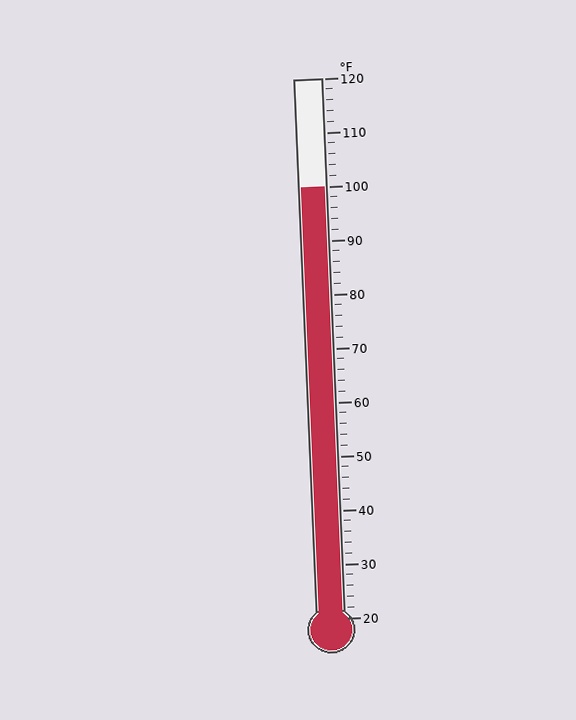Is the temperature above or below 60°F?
The temperature is above 60°F.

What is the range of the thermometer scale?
The thermometer scale ranges from 20°F to 120°F.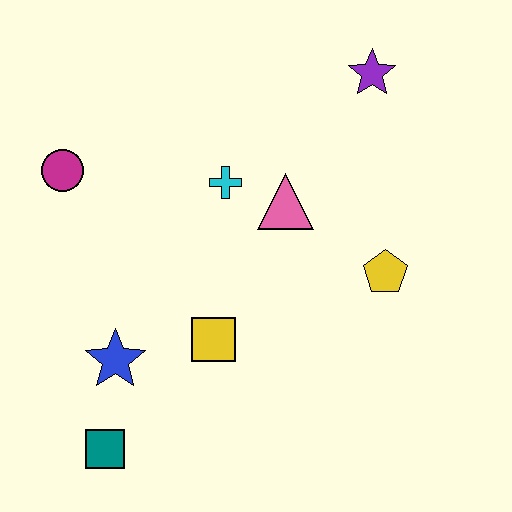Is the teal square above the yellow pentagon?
No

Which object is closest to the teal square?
The blue star is closest to the teal square.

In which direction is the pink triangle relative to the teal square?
The pink triangle is above the teal square.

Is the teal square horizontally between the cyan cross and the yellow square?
No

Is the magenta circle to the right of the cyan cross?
No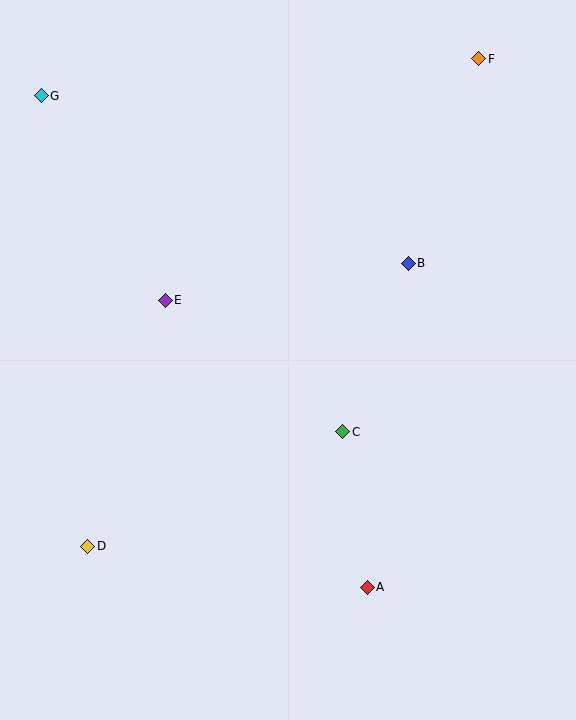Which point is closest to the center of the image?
Point C at (343, 432) is closest to the center.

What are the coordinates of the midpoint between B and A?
The midpoint between B and A is at (388, 425).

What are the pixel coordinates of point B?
Point B is at (408, 263).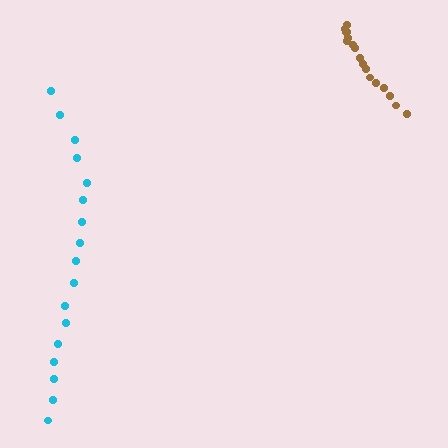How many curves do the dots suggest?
There are 2 distinct paths.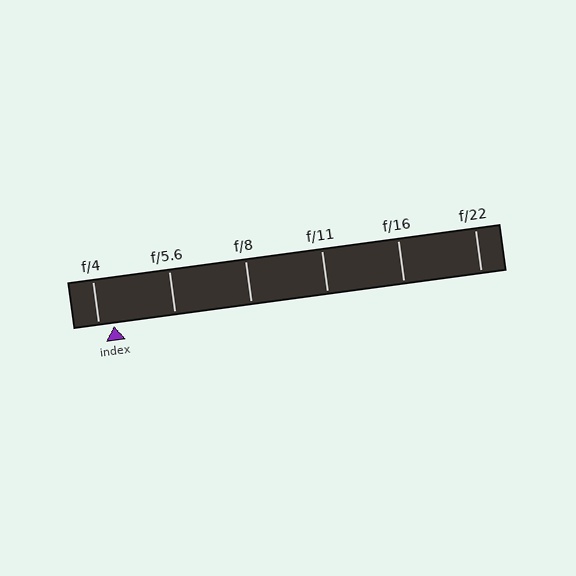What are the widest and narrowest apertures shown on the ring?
The widest aperture shown is f/4 and the narrowest is f/22.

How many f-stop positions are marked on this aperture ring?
There are 6 f-stop positions marked.